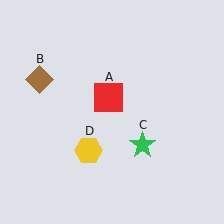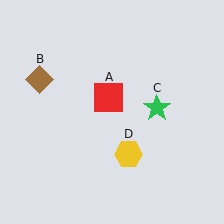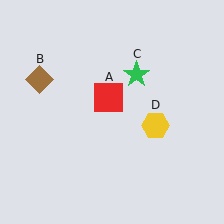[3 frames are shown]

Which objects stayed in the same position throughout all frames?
Red square (object A) and brown diamond (object B) remained stationary.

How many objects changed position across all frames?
2 objects changed position: green star (object C), yellow hexagon (object D).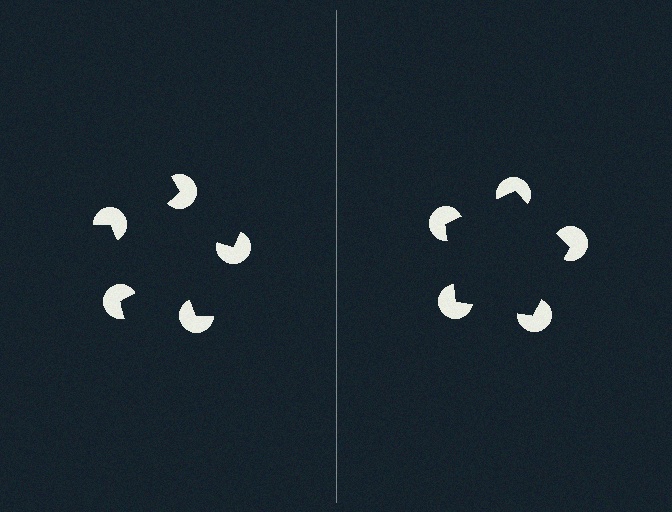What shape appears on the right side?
An illusory pentagon.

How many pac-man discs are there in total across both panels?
10 — 5 on each side.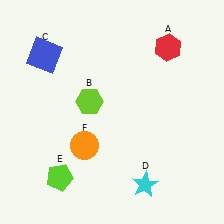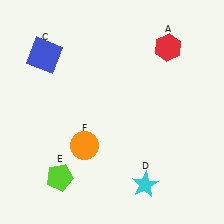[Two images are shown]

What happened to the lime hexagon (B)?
The lime hexagon (B) was removed in Image 2. It was in the top-left area of Image 1.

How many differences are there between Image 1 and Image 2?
There is 1 difference between the two images.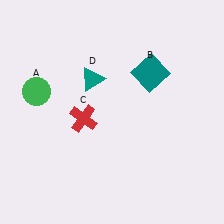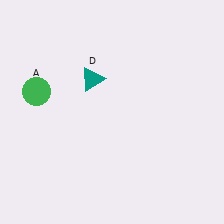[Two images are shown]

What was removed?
The red cross (C), the teal square (B) were removed in Image 2.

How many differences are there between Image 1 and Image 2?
There are 2 differences between the two images.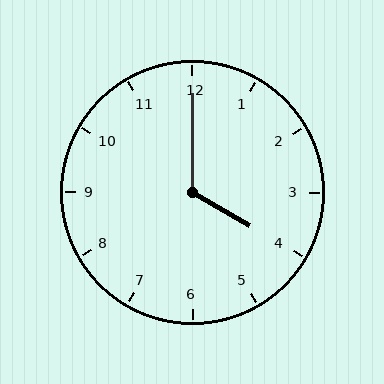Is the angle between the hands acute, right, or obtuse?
It is obtuse.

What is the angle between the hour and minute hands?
Approximately 120 degrees.